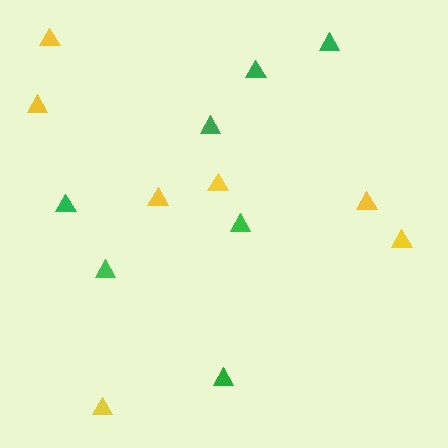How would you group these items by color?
There are 2 groups: one group of green triangles (7) and one group of yellow triangles (7).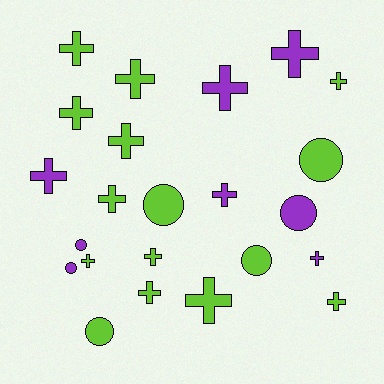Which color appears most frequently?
Lime, with 15 objects.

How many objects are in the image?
There are 23 objects.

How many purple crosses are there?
There are 5 purple crosses.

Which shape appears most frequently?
Cross, with 16 objects.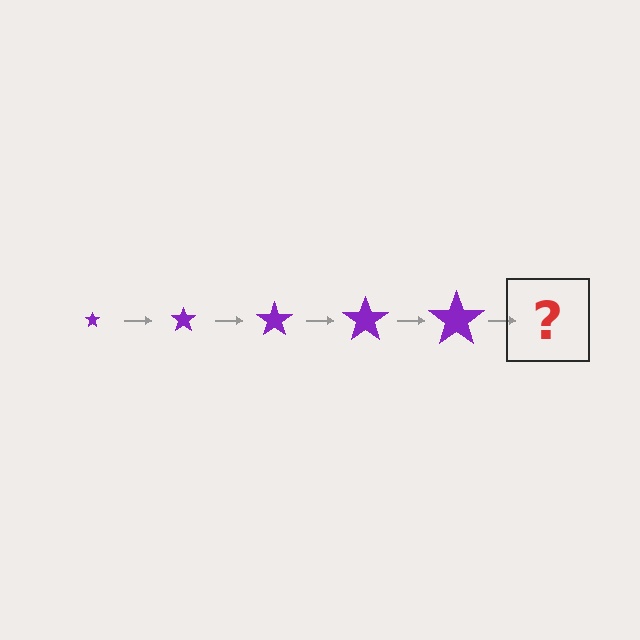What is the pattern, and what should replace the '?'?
The pattern is that the star gets progressively larger each step. The '?' should be a purple star, larger than the previous one.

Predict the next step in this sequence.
The next step is a purple star, larger than the previous one.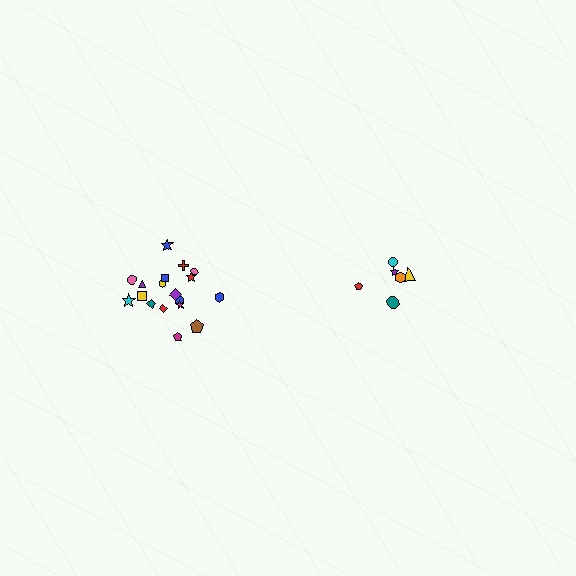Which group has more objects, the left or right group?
The left group.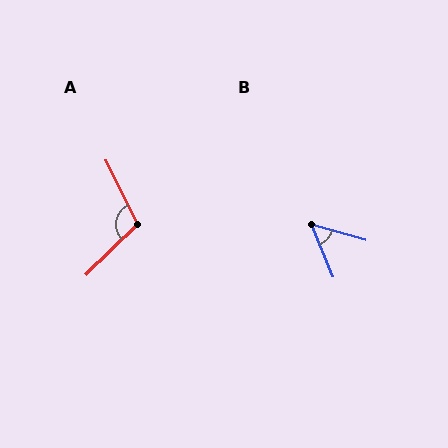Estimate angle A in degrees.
Approximately 109 degrees.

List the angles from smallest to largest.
B (52°), A (109°).